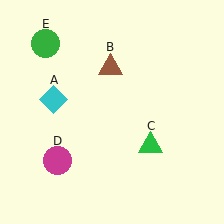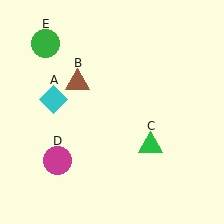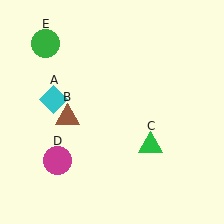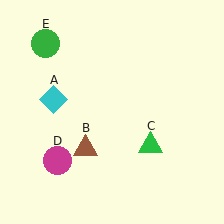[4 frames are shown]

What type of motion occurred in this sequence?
The brown triangle (object B) rotated counterclockwise around the center of the scene.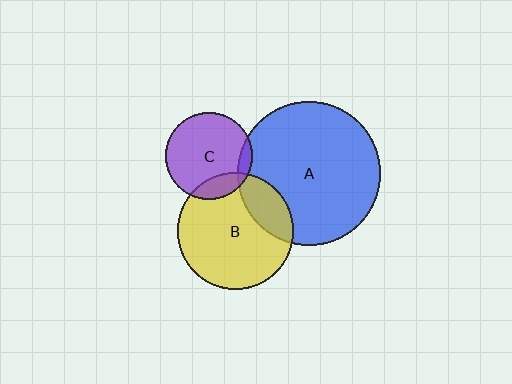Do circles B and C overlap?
Yes.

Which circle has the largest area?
Circle A (blue).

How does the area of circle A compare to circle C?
Approximately 2.8 times.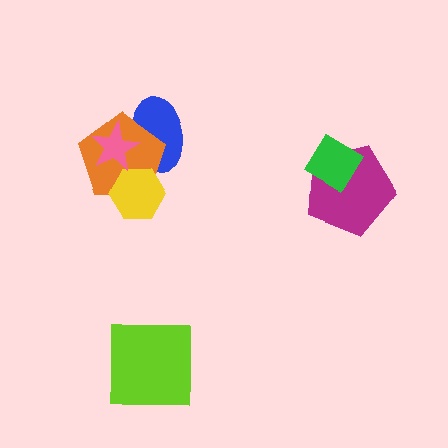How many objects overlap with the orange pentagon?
3 objects overlap with the orange pentagon.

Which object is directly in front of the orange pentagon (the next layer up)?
The yellow hexagon is directly in front of the orange pentagon.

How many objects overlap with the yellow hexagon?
1 object overlaps with the yellow hexagon.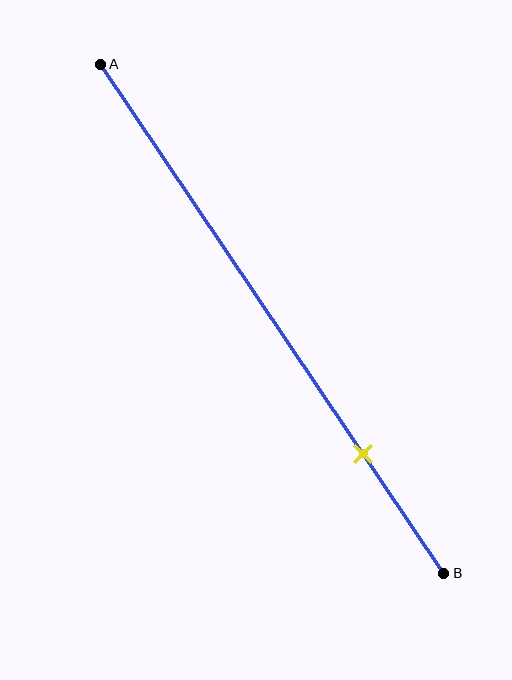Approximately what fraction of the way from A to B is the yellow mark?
The yellow mark is approximately 75% of the way from A to B.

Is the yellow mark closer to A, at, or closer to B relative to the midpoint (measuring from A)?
The yellow mark is closer to point B than the midpoint of segment AB.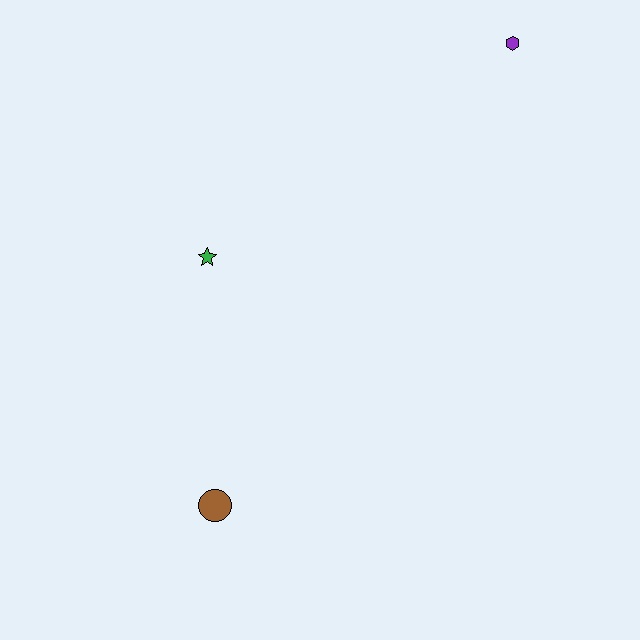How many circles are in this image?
There is 1 circle.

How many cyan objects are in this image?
There are no cyan objects.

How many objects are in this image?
There are 3 objects.